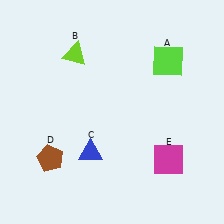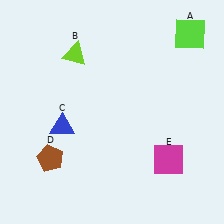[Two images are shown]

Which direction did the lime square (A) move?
The lime square (A) moved up.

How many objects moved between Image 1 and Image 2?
2 objects moved between the two images.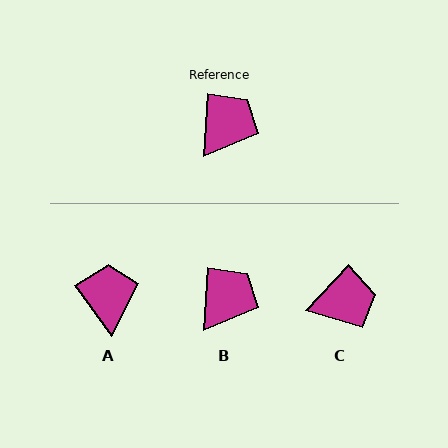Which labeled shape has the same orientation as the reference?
B.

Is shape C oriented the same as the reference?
No, it is off by about 39 degrees.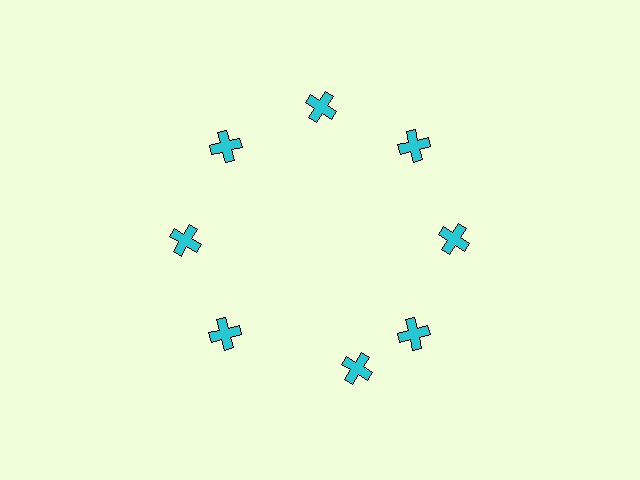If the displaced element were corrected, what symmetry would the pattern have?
It would have 8-fold rotational symmetry — the pattern would map onto itself every 45 degrees.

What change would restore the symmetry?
The symmetry would be restored by rotating it back into even spacing with its neighbors so that all 8 crosses sit at equal angles and equal distance from the center.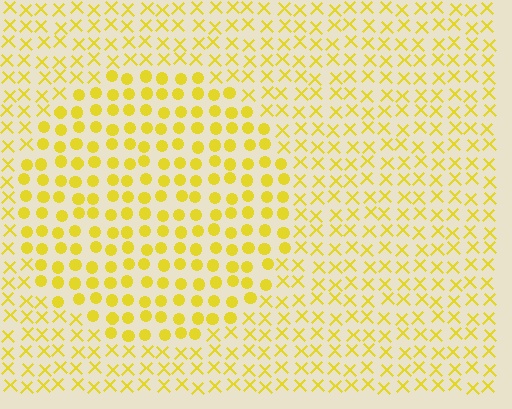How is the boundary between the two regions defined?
The boundary is defined by a change in element shape: circles inside vs. X marks outside. All elements share the same color and spacing.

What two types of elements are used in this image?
The image uses circles inside the circle region and X marks outside it.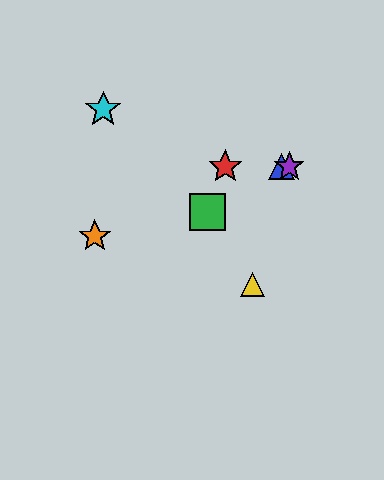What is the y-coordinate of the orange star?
The orange star is at y≈236.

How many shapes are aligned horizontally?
3 shapes (the red star, the blue triangle, the purple star) are aligned horizontally.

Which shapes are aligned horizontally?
The red star, the blue triangle, the purple star are aligned horizontally.